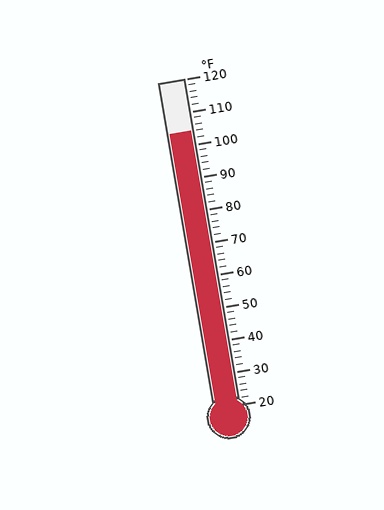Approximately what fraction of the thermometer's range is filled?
The thermometer is filled to approximately 85% of its range.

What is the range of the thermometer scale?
The thermometer scale ranges from 20°F to 120°F.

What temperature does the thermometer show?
The thermometer shows approximately 104°F.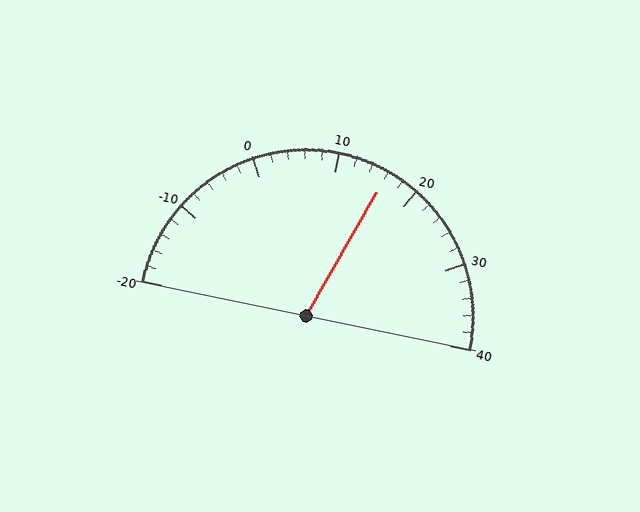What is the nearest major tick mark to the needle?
The nearest major tick mark is 20.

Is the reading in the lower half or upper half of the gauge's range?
The reading is in the upper half of the range (-20 to 40).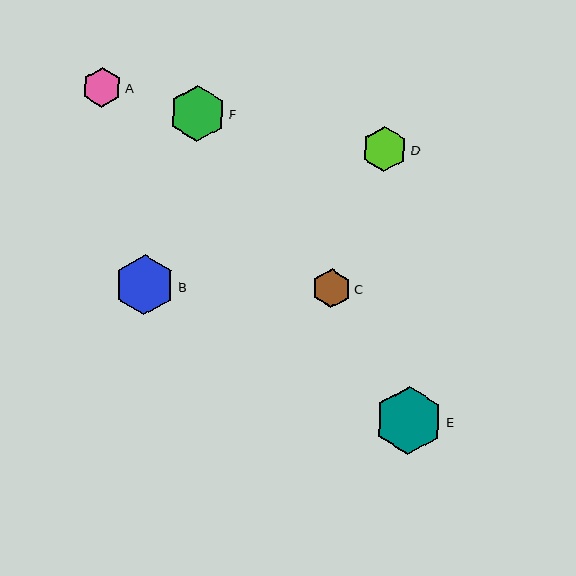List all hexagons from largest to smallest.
From largest to smallest: E, B, F, D, A, C.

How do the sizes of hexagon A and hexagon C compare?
Hexagon A and hexagon C are approximately the same size.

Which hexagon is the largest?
Hexagon E is the largest with a size of approximately 68 pixels.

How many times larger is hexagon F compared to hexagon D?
Hexagon F is approximately 1.2 times the size of hexagon D.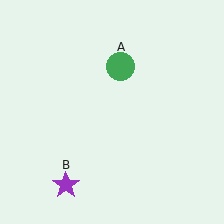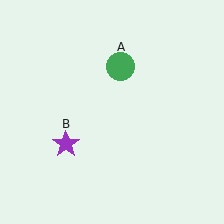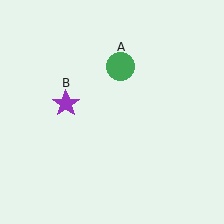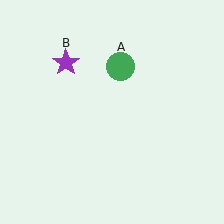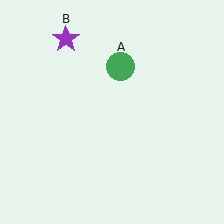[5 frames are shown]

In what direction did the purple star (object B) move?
The purple star (object B) moved up.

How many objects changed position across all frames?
1 object changed position: purple star (object B).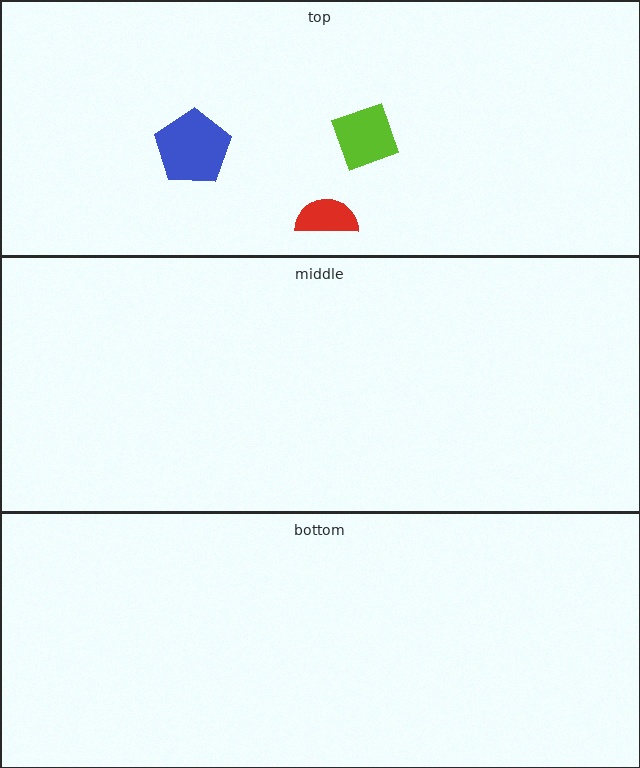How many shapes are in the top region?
3.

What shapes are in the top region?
The lime square, the red semicircle, the blue pentagon.